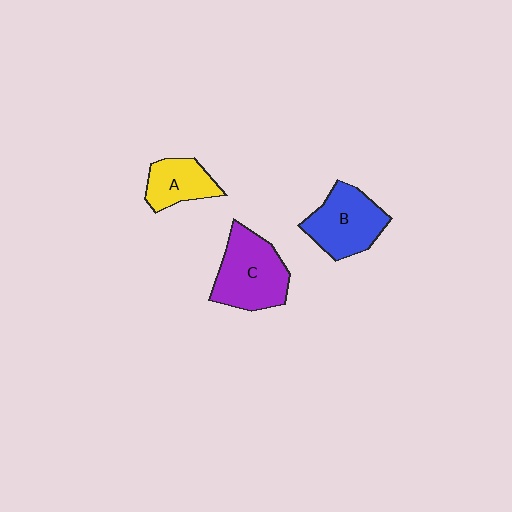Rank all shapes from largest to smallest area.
From largest to smallest: C (purple), B (blue), A (yellow).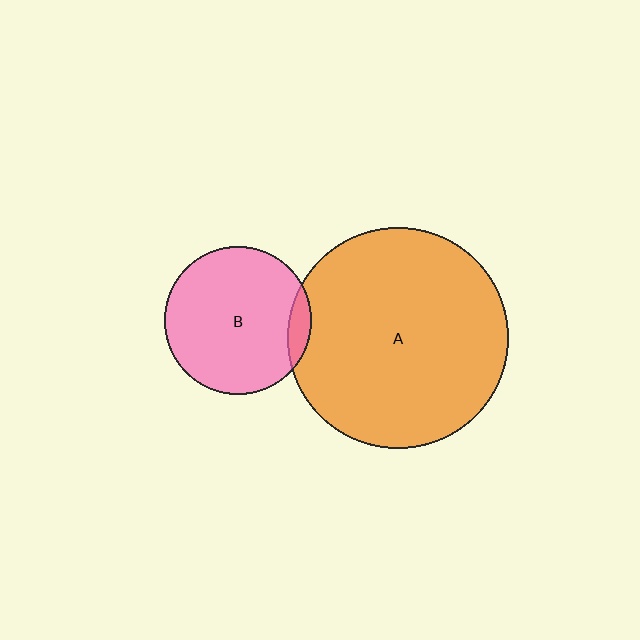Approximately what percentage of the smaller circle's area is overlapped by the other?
Approximately 10%.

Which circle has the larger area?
Circle A (orange).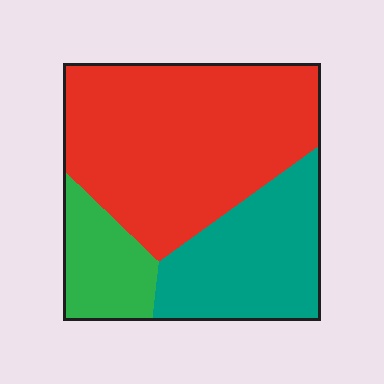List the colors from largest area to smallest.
From largest to smallest: red, teal, green.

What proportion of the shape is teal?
Teal covers about 30% of the shape.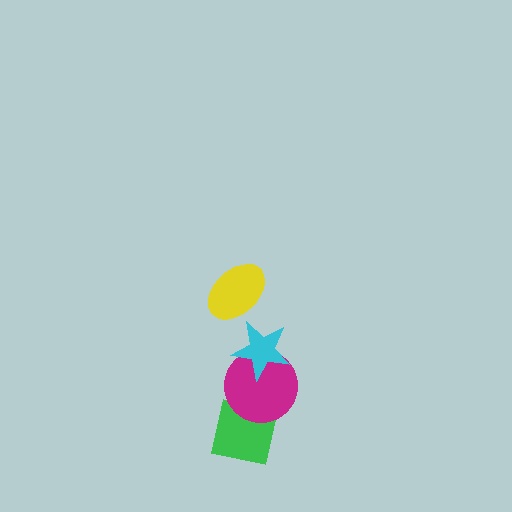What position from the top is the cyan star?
The cyan star is 2nd from the top.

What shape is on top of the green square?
The magenta circle is on top of the green square.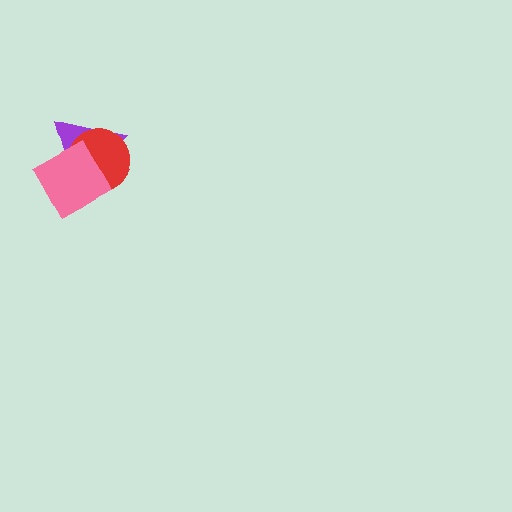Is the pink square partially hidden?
No, no other shape covers it.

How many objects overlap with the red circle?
2 objects overlap with the red circle.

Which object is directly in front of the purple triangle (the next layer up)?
The red circle is directly in front of the purple triangle.